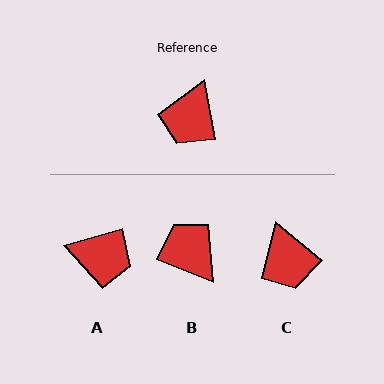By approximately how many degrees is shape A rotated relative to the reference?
Approximately 95 degrees counter-clockwise.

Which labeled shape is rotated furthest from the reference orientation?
B, about 122 degrees away.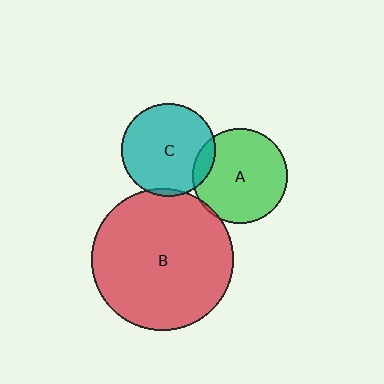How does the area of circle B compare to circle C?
Approximately 2.3 times.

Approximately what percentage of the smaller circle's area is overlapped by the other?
Approximately 10%.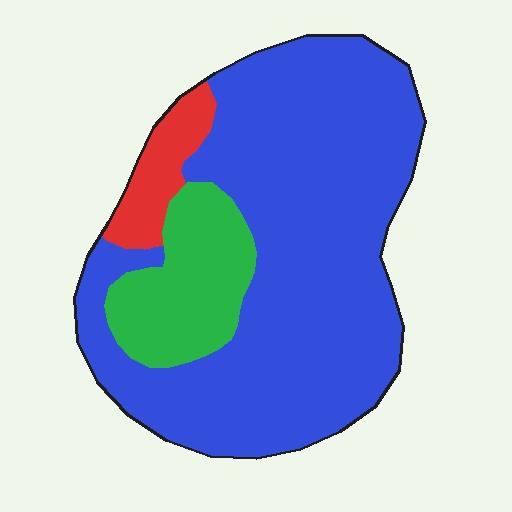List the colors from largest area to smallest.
From largest to smallest: blue, green, red.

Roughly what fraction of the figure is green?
Green takes up less than a quarter of the figure.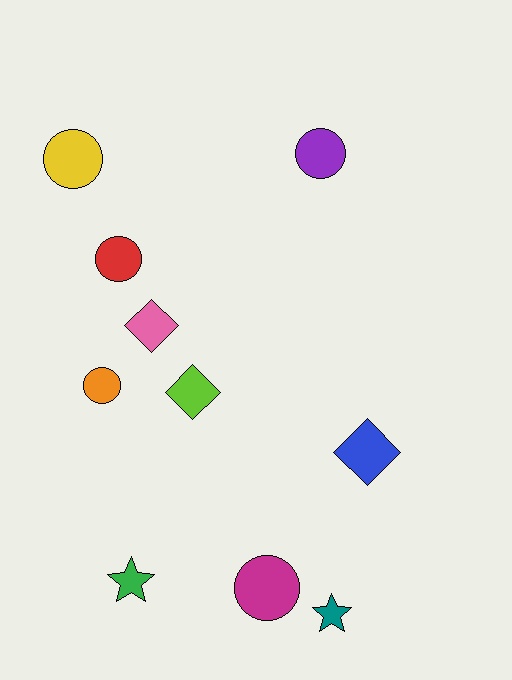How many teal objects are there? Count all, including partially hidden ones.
There is 1 teal object.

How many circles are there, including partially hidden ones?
There are 5 circles.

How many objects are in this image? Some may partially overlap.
There are 10 objects.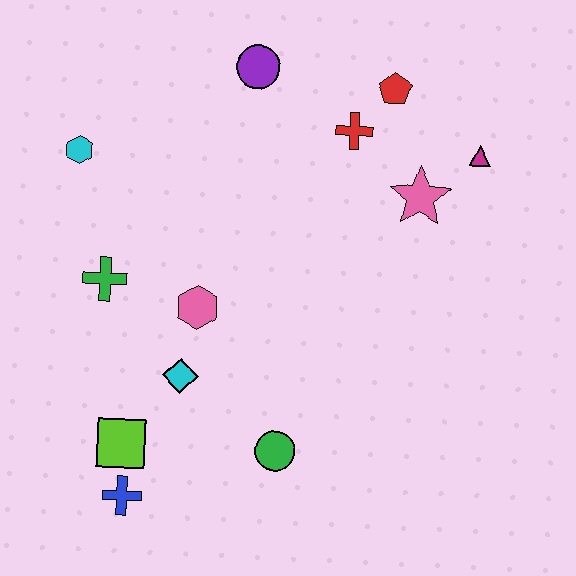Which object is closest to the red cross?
The red pentagon is closest to the red cross.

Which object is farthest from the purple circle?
The blue cross is farthest from the purple circle.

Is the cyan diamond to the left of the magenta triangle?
Yes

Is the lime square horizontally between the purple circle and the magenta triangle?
No